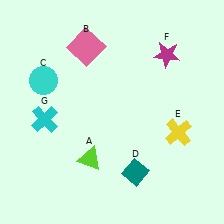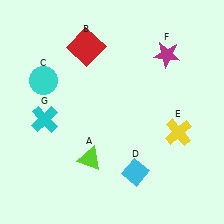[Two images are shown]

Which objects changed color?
B changed from pink to red. D changed from teal to cyan.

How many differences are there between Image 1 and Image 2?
There are 2 differences between the two images.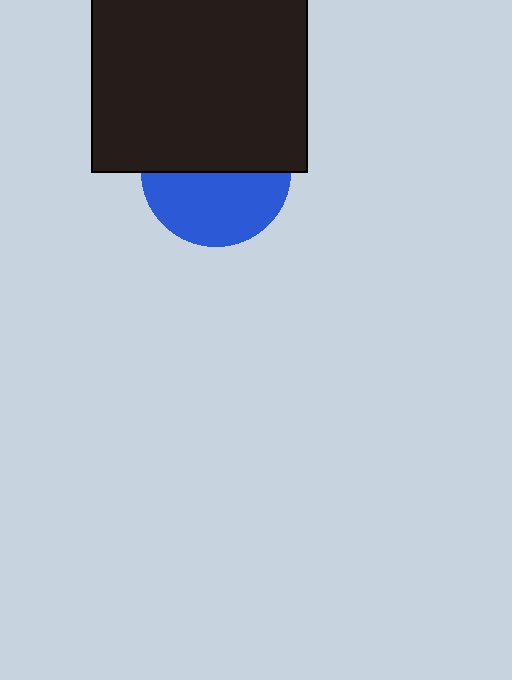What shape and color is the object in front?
The object in front is a black square.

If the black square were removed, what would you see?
You would see the complete blue circle.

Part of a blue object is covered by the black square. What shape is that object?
It is a circle.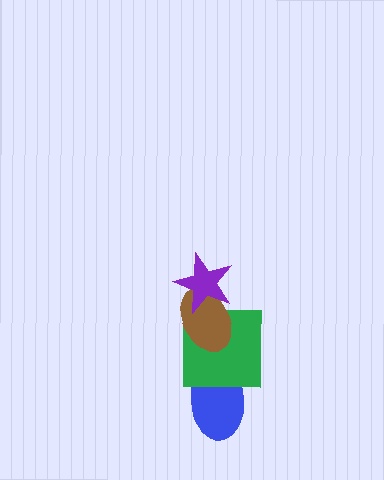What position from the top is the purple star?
The purple star is 1st from the top.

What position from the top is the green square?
The green square is 3rd from the top.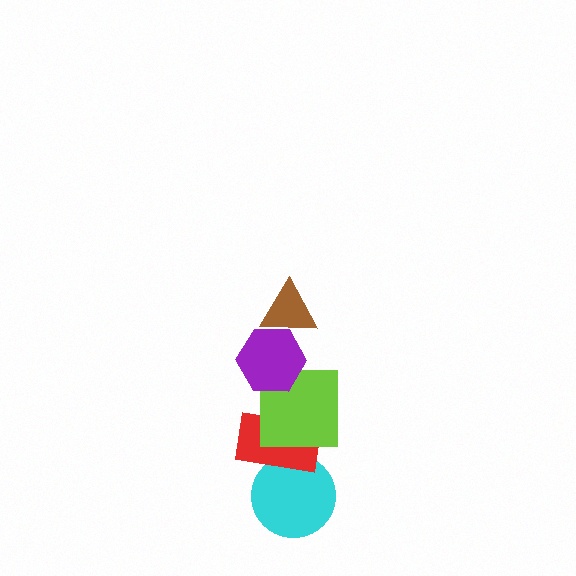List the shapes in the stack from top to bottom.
From top to bottom: the brown triangle, the purple hexagon, the lime square, the red rectangle, the cyan circle.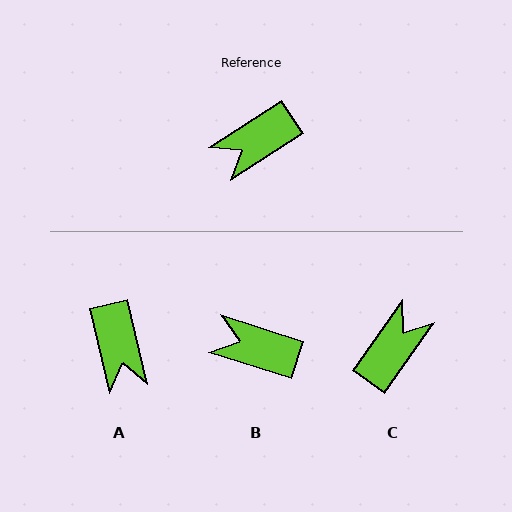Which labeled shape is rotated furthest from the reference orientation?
C, about 158 degrees away.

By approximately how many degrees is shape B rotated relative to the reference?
Approximately 50 degrees clockwise.